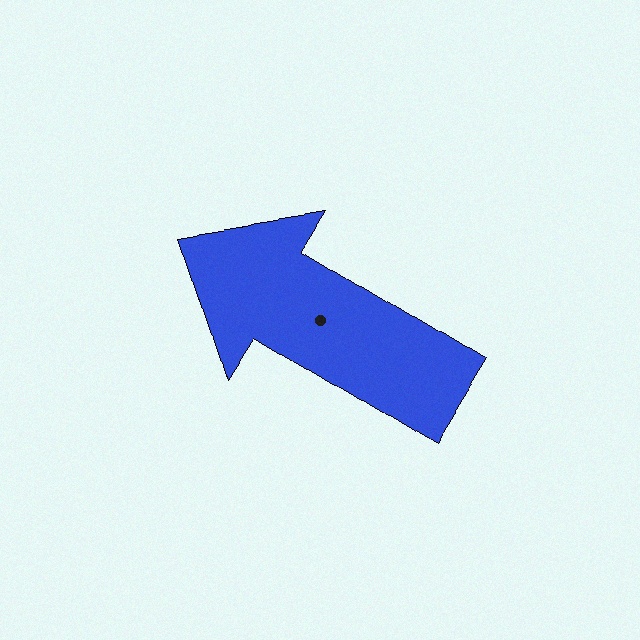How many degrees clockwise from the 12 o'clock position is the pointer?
Approximately 302 degrees.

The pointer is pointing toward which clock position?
Roughly 10 o'clock.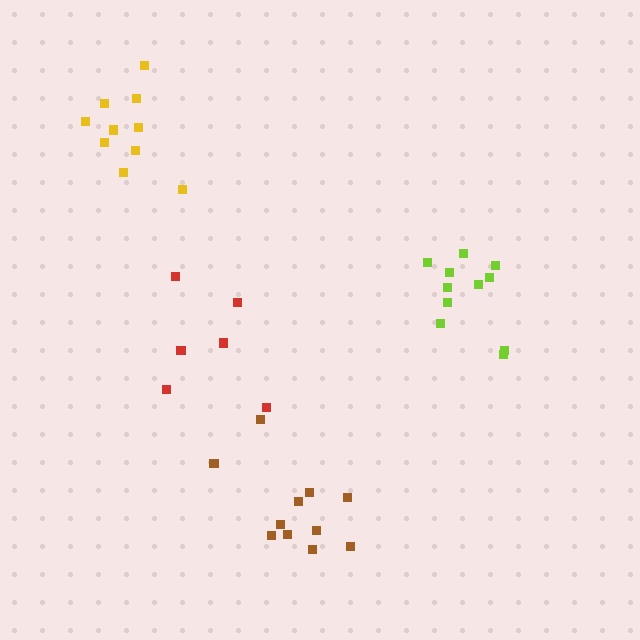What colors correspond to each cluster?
The clusters are colored: yellow, brown, red, lime.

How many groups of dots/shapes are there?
There are 4 groups.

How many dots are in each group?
Group 1: 10 dots, Group 2: 11 dots, Group 3: 6 dots, Group 4: 11 dots (38 total).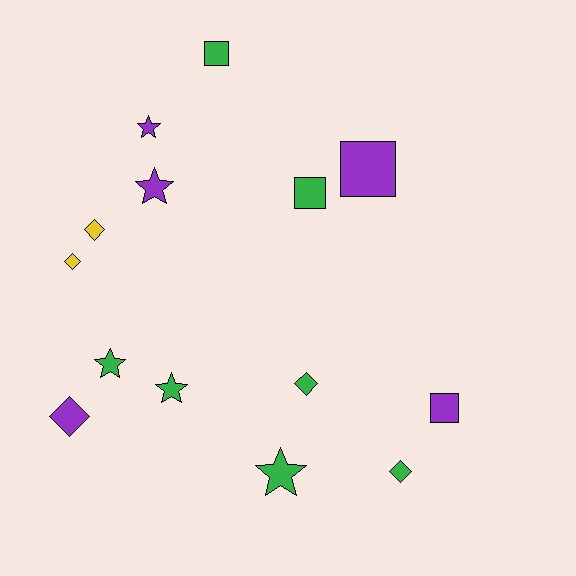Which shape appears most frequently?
Star, with 5 objects.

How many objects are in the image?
There are 14 objects.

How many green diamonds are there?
There are 2 green diamonds.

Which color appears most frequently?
Green, with 7 objects.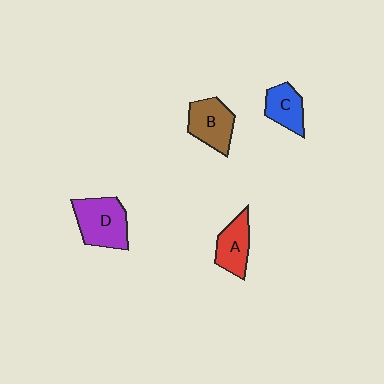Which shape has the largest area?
Shape D (purple).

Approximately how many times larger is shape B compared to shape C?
Approximately 1.3 times.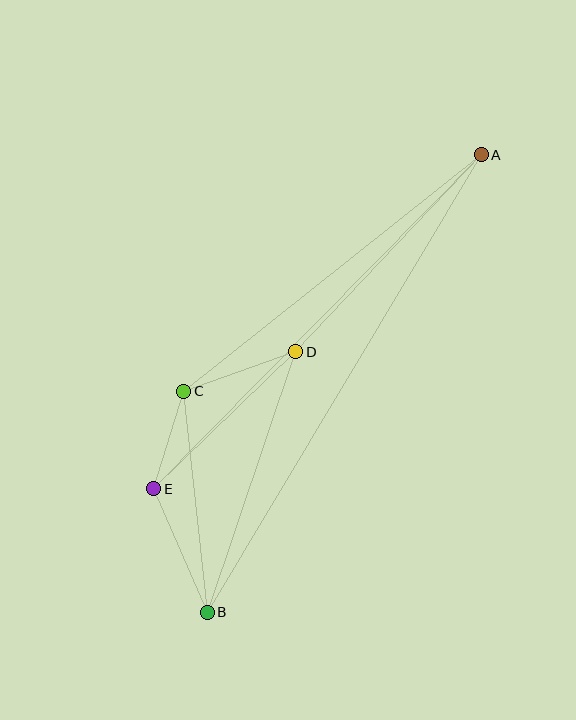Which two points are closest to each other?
Points C and E are closest to each other.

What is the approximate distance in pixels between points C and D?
The distance between C and D is approximately 118 pixels.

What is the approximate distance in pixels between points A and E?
The distance between A and E is approximately 468 pixels.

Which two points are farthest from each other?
Points A and B are farthest from each other.